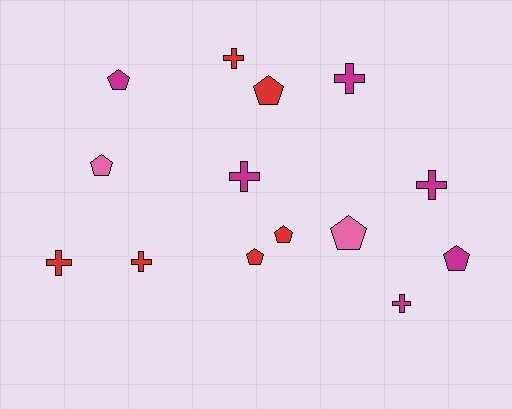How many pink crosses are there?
There are no pink crosses.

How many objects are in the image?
There are 14 objects.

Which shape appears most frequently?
Pentagon, with 7 objects.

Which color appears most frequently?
Magenta, with 6 objects.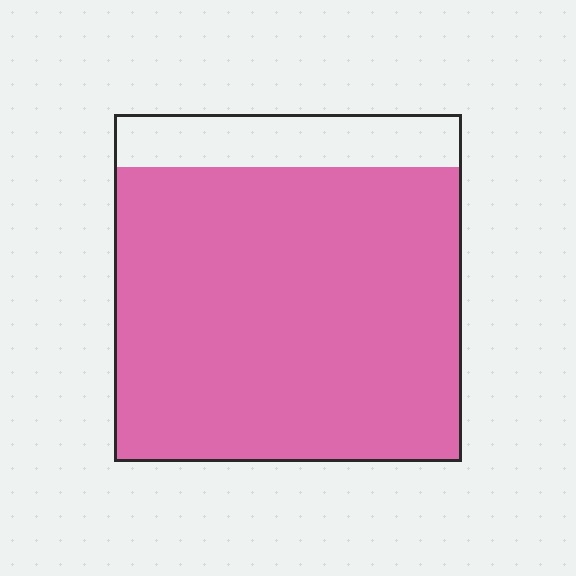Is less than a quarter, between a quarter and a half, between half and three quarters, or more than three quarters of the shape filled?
More than three quarters.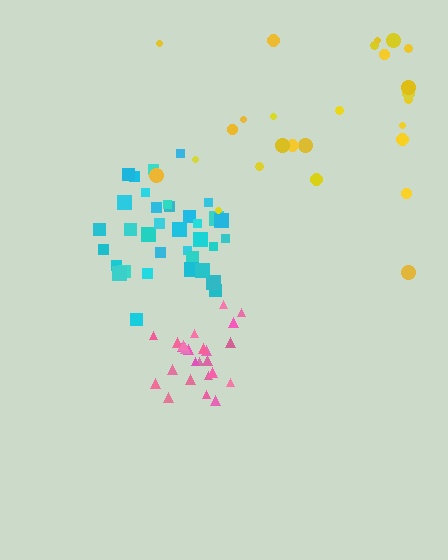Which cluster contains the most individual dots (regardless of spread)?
Cyan (35).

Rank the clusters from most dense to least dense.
pink, cyan, yellow.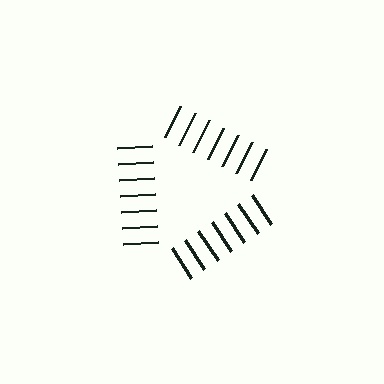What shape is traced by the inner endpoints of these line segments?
An illusory triangle — the line segments terminate on its edges but no continuous stroke is drawn.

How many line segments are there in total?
21 — 7 along each of the 3 edges.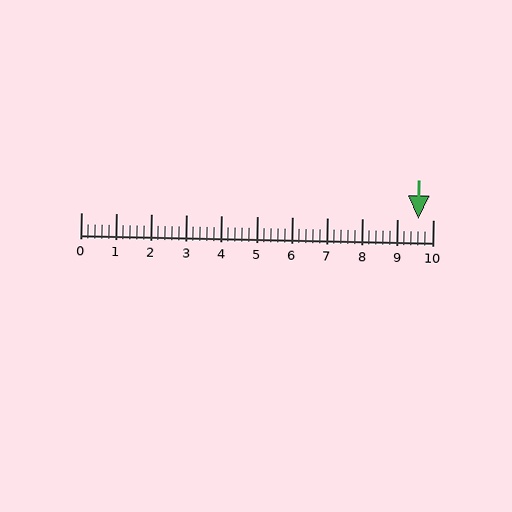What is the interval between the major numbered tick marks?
The major tick marks are spaced 1 units apart.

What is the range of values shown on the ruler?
The ruler shows values from 0 to 10.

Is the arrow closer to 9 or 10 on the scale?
The arrow is closer to 10.